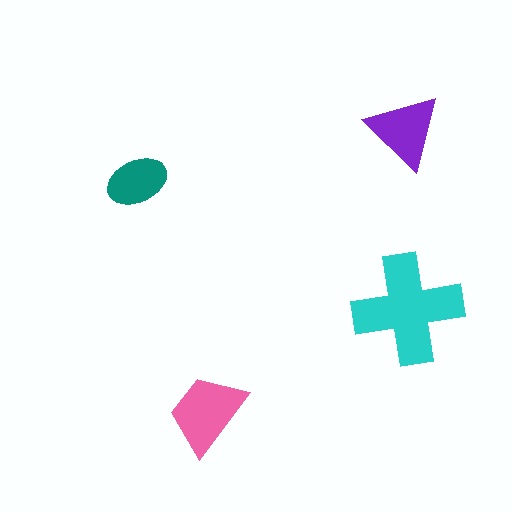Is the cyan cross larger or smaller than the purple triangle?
Larger.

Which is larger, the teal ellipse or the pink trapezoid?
The pink trapezoid.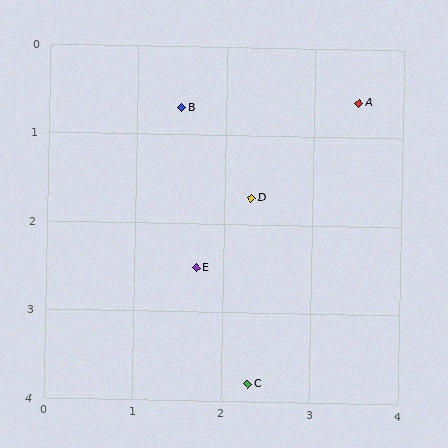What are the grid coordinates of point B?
Point B is at approximately (1.5, 0.7).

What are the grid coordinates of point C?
Point C is at approximately (2.3, 3.8).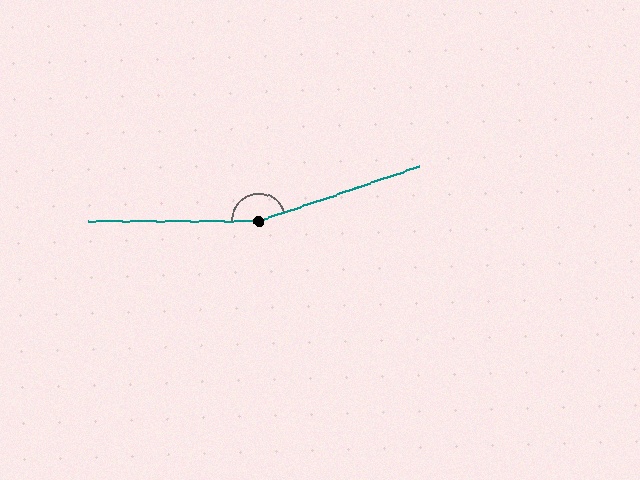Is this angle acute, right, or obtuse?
It is obtuse.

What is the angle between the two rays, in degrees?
Approximately 161 degrees.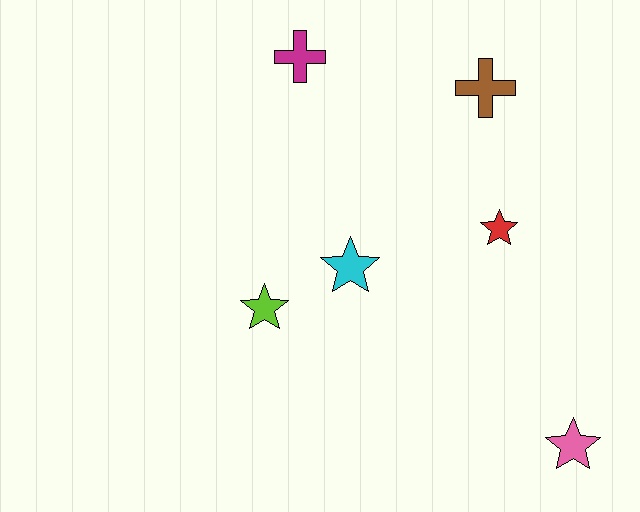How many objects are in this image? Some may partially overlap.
There are 6 objects.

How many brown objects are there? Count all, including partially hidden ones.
There is 1 brown object.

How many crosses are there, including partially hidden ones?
There are 2 crosses.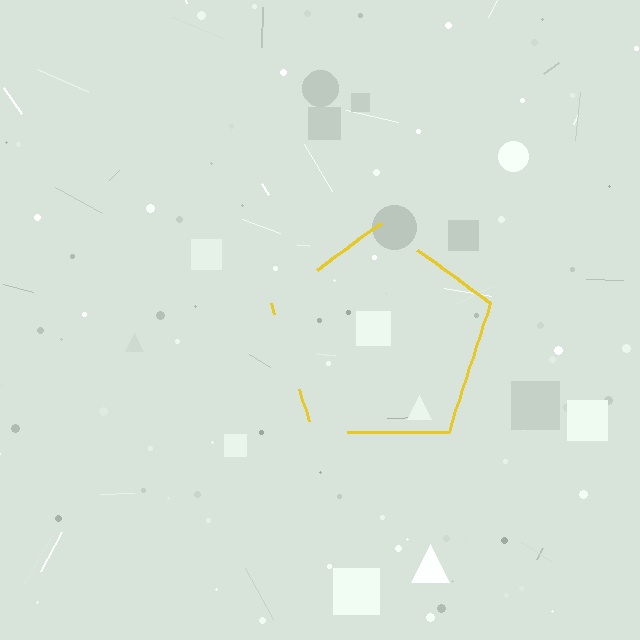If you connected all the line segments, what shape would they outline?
They would outline a pentagon.